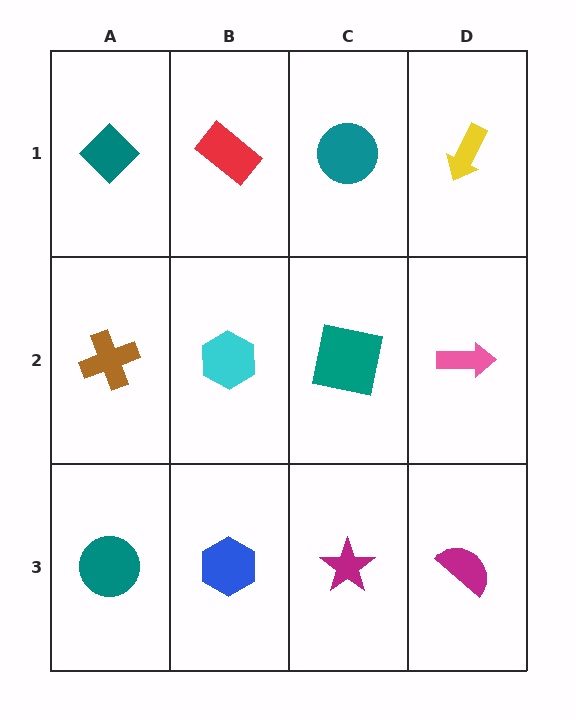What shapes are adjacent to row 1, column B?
A cyan hexagon (row 2, column B), a teal diamond (row 1, column A), a teal circle (row 1, column C).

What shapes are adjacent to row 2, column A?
A teal diamond (row 1, column A), a teal circle (row 3, column A), a cyan hexagon (row 2, column B).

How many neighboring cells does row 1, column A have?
2.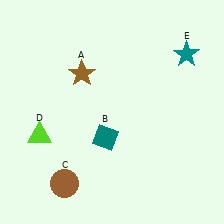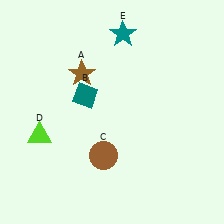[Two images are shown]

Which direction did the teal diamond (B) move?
The teal diamond (B) moved up.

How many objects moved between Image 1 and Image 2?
3 objects moved between the two images.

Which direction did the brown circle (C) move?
The brown circle (C) moved right.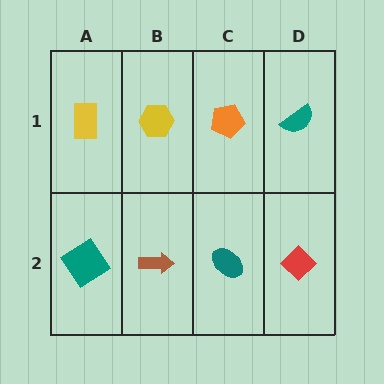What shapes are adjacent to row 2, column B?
A yellow hexagon (row 1, column B), a teal diamond (row 2, column A), a teal ellipse (row 2, column C).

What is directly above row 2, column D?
A teal semicircle.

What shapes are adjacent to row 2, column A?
A yellow rectangle (row 1, column A), a brown arrow (row 2, column B).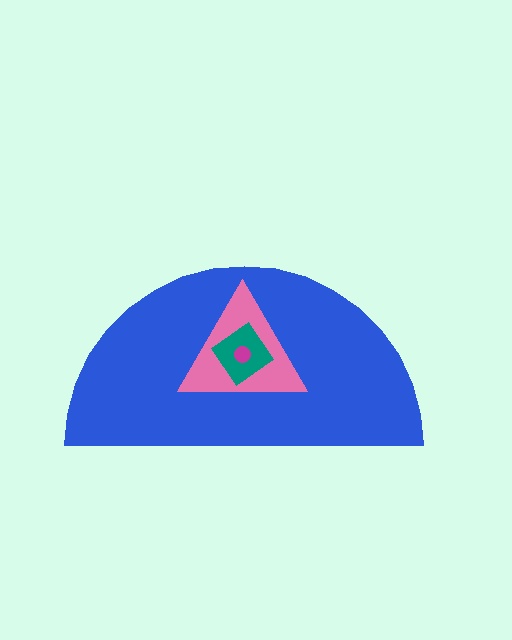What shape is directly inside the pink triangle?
The teal diamond.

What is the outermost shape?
The blue semicircle.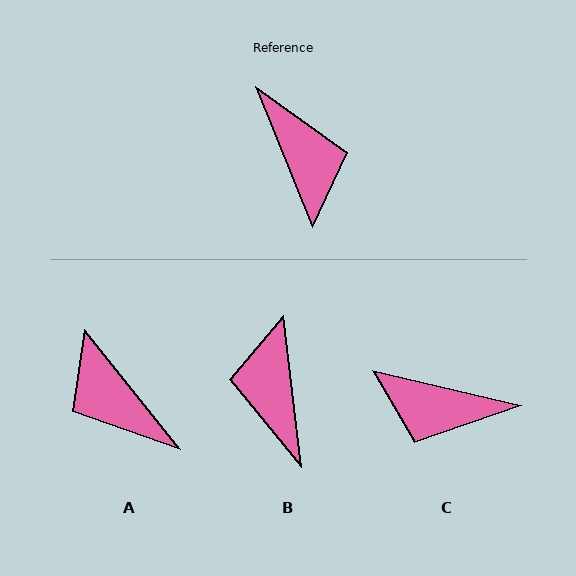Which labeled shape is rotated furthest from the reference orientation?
B, about 165 degrees away.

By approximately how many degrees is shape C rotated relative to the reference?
Approximately 125 degrees clockwise.